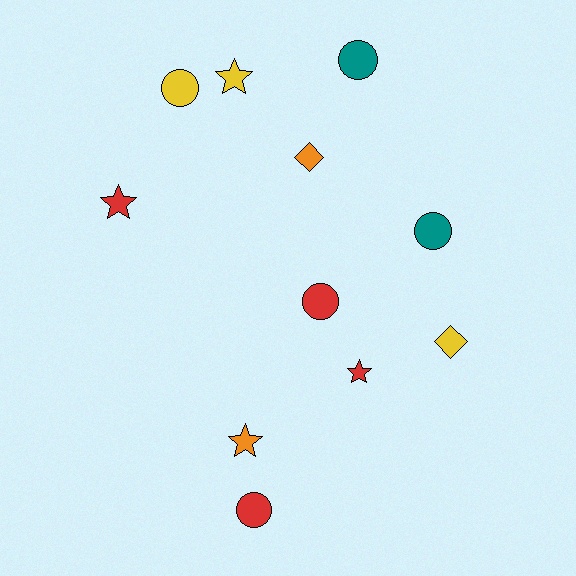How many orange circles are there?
There are no orange circles.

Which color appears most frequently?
Red, with 4 objects.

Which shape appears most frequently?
Circle, with 5 objects.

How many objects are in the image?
There are 11 objects.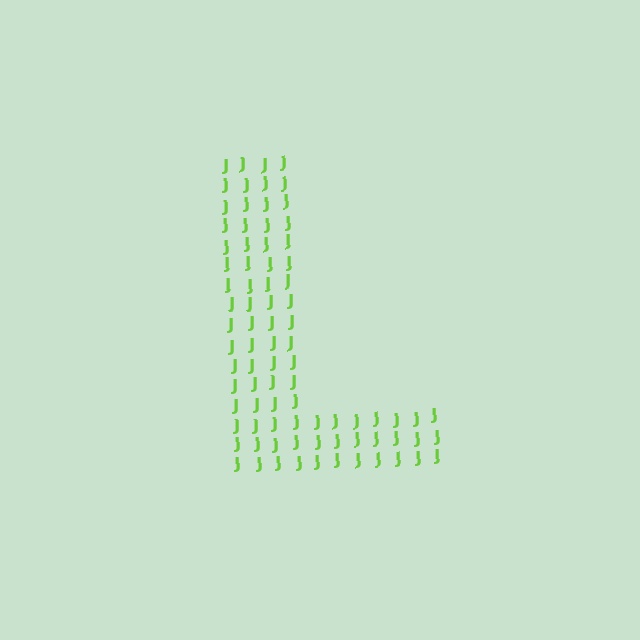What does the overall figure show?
The overall figure shows the letter L.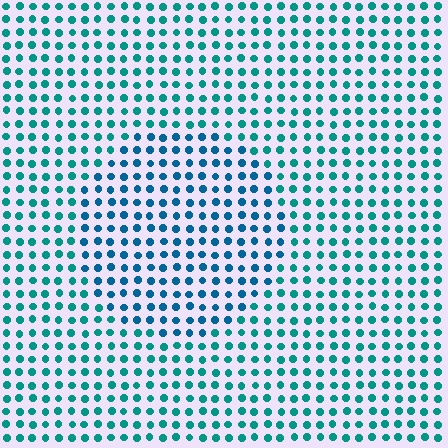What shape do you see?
I see a circle.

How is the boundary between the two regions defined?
The boundary is defined purely by a slight shift in hue (about 28 degrees). Spacing, size, and orientation are identical on both sides.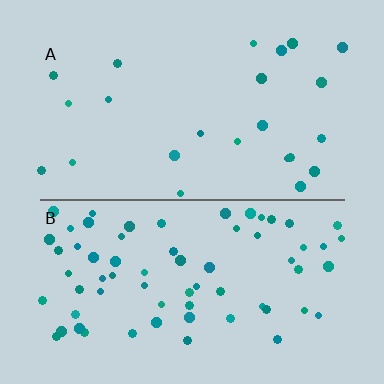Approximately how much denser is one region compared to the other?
Approximately 2.9× — region B over region A.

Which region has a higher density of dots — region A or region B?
B (the bottom).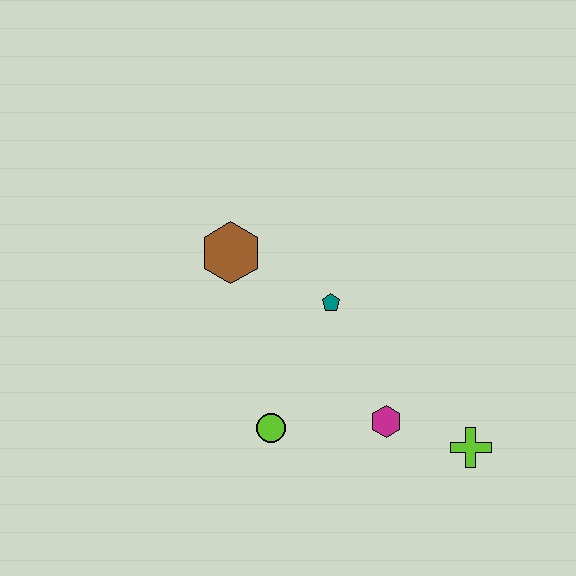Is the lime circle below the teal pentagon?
Yes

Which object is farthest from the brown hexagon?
The lime cross is farthest from the brown hexagon.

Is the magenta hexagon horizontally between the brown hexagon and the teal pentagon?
No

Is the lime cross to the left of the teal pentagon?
No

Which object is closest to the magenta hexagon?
The lime cross is closest to the magenta hexagon.